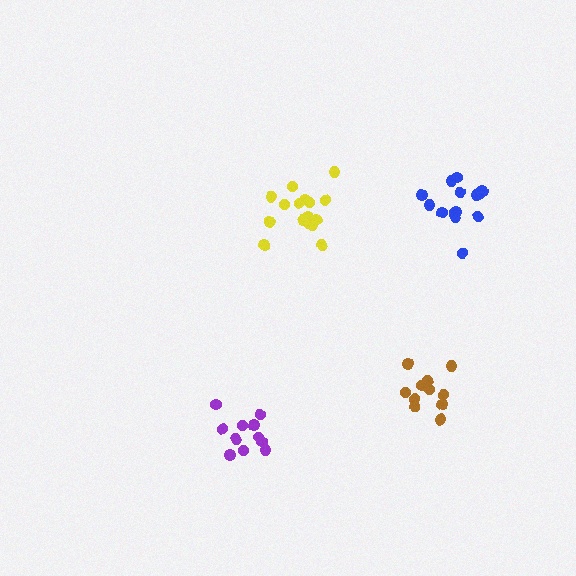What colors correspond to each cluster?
The clusters are colored: yellow, purple, brown, blue.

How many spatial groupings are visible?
There are 4 spatial groupings.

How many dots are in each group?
Group 1: 17 dots, Group 2: 11 dots, Group 3: 11 dots, Group 4: 14 dots (53 total).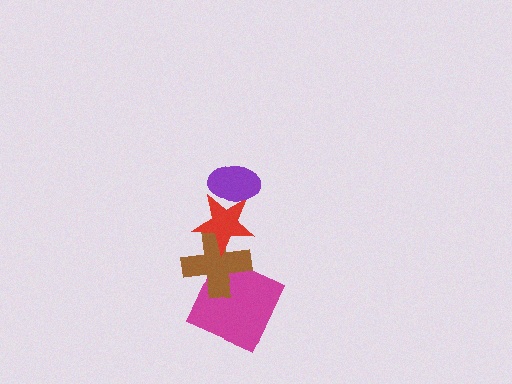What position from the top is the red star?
The red star is 2nd from the top.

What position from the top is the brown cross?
The brown cross is 3rd from the top.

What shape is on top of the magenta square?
The brown cross is on top of the magenta square.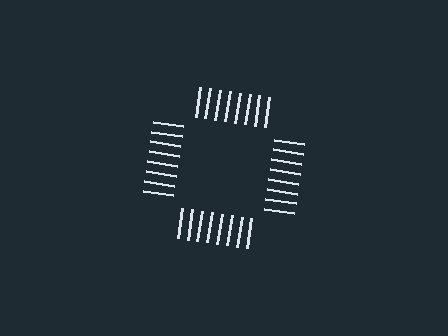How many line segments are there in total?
32 — 8 along each of the 4 edges.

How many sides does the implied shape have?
4 sides — the line-ends trace a square.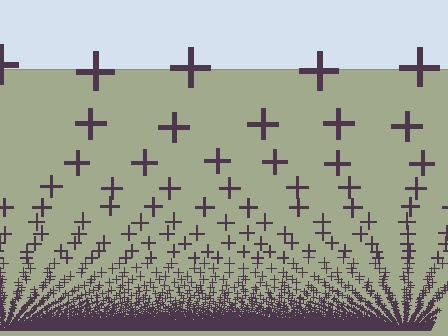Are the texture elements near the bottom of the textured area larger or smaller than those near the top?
Smaller. The gradient is inverted — elements near the bottom are smaller and denser.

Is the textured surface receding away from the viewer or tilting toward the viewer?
The surface appears to tilt toward the viewer. Texture elements get larger and sparser toward the top.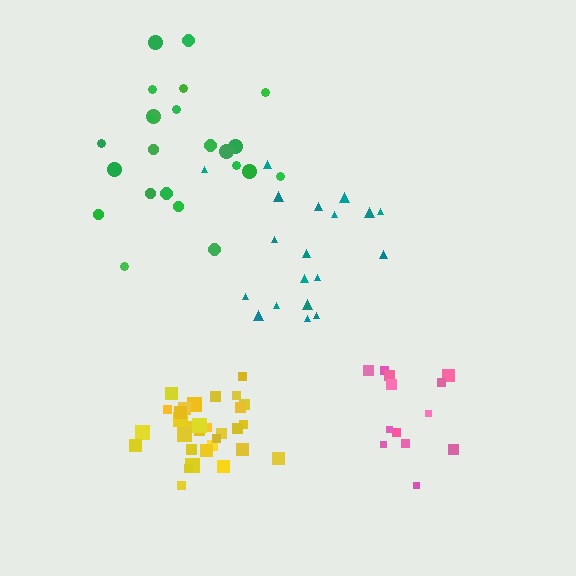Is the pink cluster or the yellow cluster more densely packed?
Yellow.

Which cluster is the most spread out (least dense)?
Green.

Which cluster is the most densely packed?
Yellow.